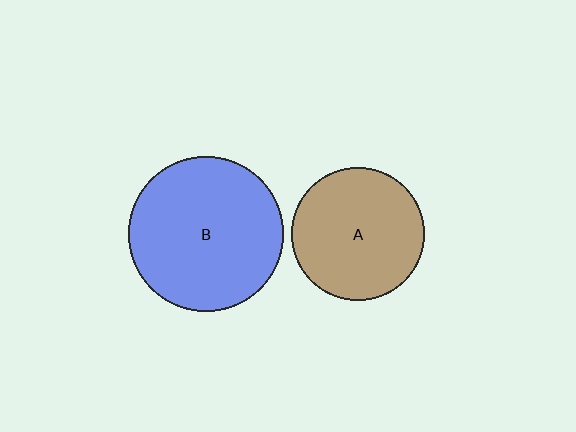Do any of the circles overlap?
No, none of the circles overlap.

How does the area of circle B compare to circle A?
Approximately 1.4 times.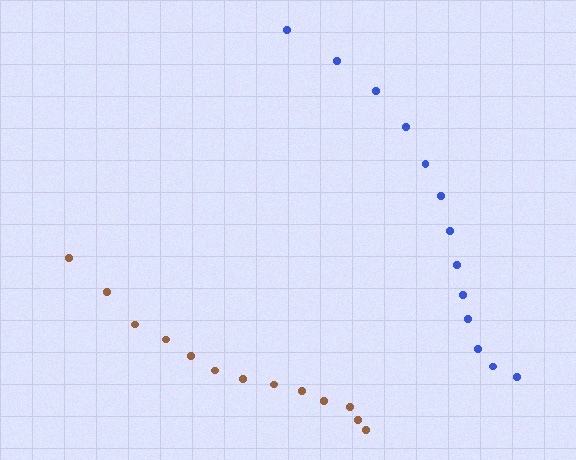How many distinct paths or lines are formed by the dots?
There are 2 distinct paths.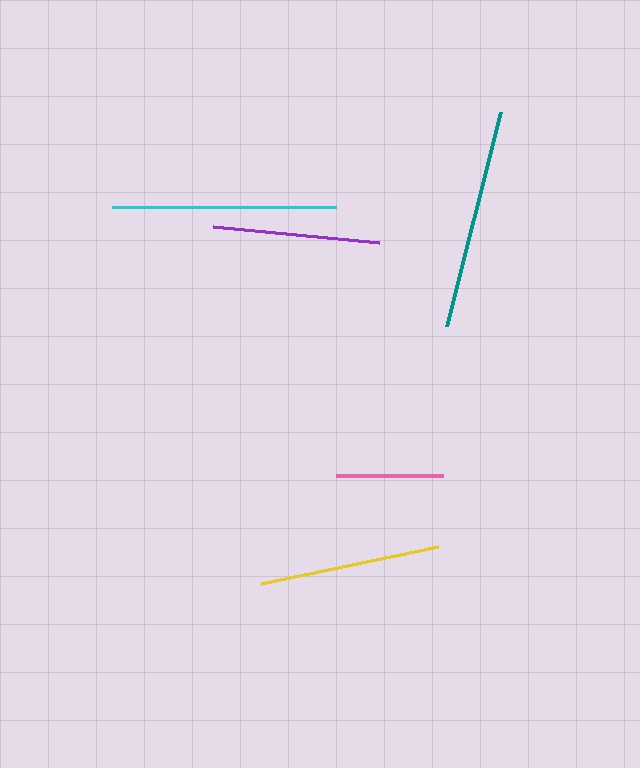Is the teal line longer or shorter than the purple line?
The teal line is longer than the purple line.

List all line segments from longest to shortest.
From longest to shortest: cyan, teal, yellow, purple, pink.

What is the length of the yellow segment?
The yellow segment is approximately 181 pixels long.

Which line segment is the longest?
The cyan line is the longest at approximately 224 pixels.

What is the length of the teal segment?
The teal segment is approximately 221 pixels long.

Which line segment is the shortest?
The pink line is the shortest at approximately 107 pixels.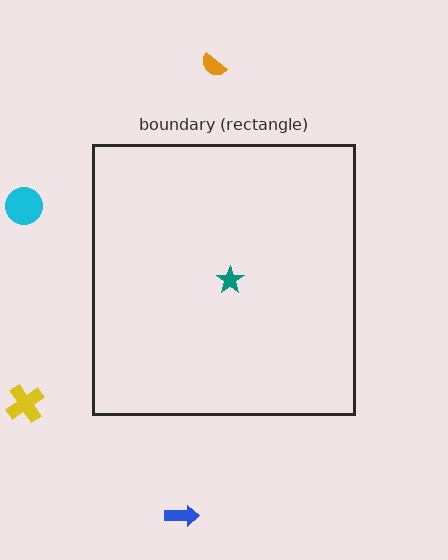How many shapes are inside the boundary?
1 inside, 4 outside.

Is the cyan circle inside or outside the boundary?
Outside.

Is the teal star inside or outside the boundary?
Inside.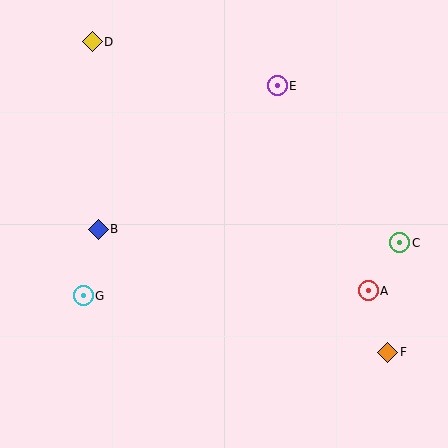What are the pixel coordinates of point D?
Point D is at (92, 42).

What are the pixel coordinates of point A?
Point A is at (368, 291).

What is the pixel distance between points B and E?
The distance between B and E is 229 pixels.